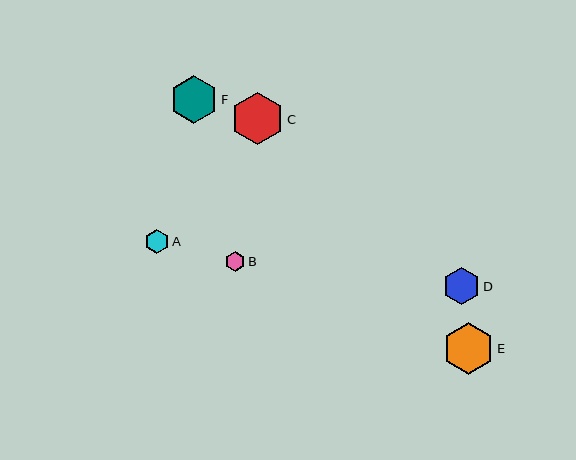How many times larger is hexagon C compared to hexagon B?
Hexagon C is approximately 2.6 times the size of hexagon B.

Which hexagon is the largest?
Hexagon C is the largest with a size of approximately 53 pixels.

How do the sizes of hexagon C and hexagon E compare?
Hexagon C and hexagon E are approximately the same size.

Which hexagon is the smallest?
Hexagon B is the smallest with a size of approximately 20 pixels.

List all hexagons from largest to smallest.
From largest to smallest: C, E, F, D, A, B.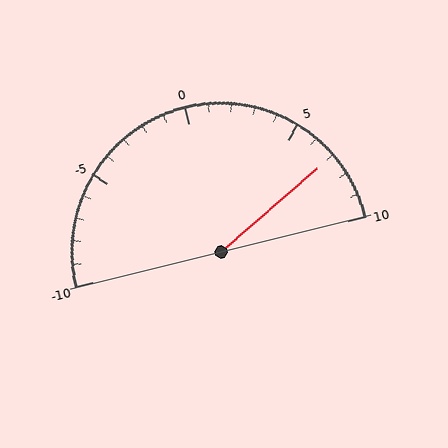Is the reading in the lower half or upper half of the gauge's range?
The reading is in the upper half of the range (-10 to 10).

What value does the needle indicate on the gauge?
The needle indicates approximately 7.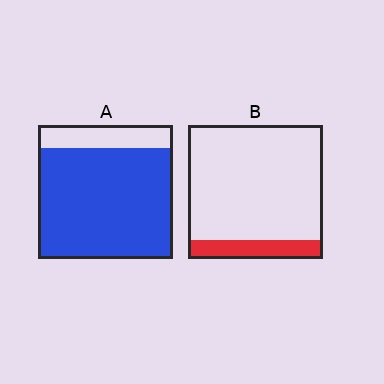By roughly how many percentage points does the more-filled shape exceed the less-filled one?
By roughly 70 percentage points (A over B).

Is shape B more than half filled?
No.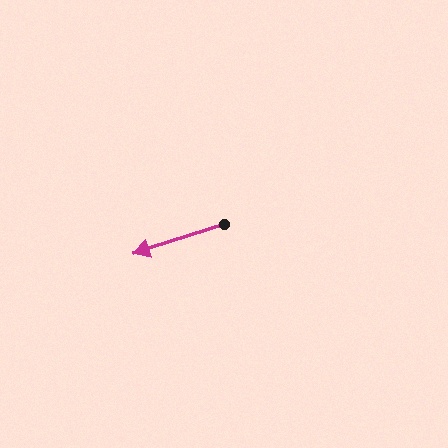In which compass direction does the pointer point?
West.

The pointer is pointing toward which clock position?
Roughly 8 o'clock.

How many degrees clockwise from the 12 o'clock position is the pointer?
Approximately 252 degrees.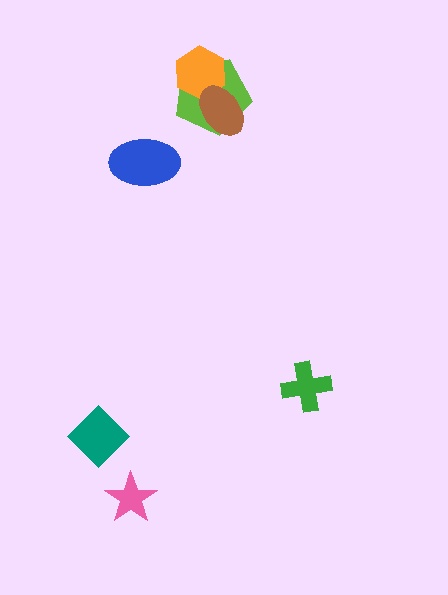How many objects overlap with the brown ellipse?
2 objects overlap with the brown ellipse.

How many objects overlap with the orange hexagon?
2 objects overlap with the orange hexagon.